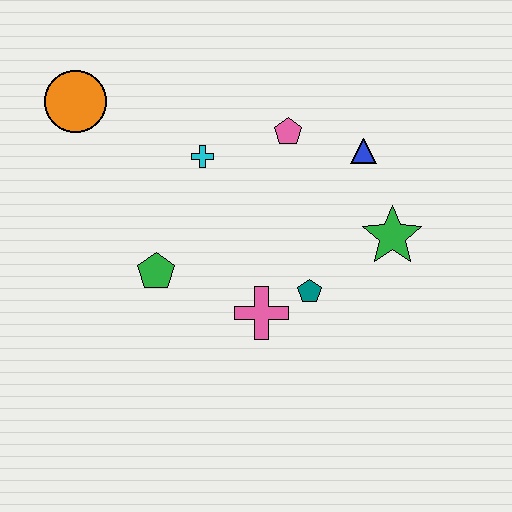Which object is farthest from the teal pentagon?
The orange circle is farthest from the teal pentagon.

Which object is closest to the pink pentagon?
The blue triangle is closest to the pink pentagon.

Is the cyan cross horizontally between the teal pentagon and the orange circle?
Yes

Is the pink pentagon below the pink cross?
No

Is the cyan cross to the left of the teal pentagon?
Yes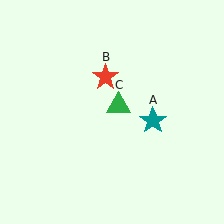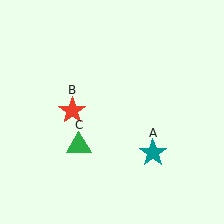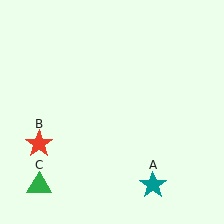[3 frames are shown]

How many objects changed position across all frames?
3 objects changed position: teal star (object A), red star (object B), green triangle (object C).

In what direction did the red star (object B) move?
The red star (object B) moved down and to the left.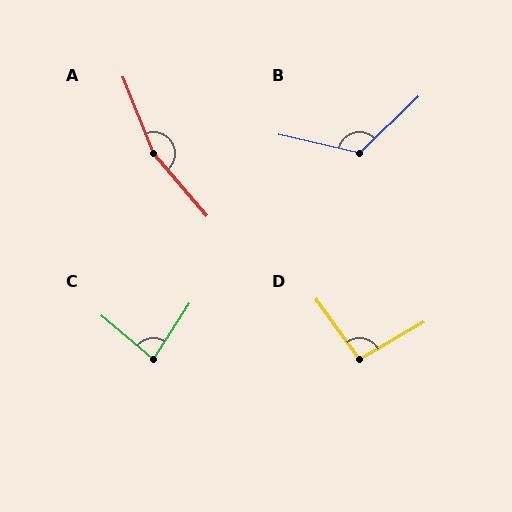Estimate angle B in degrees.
Approximately 123 degrees.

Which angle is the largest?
A, at approximately 162 degrees.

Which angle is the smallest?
C, at approximately 83 degrees.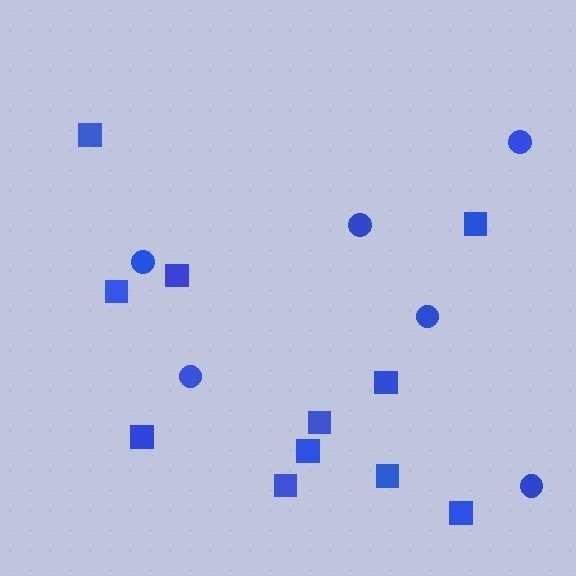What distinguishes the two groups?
There are 2 groups: one group of circles (6) and one group of squares (11).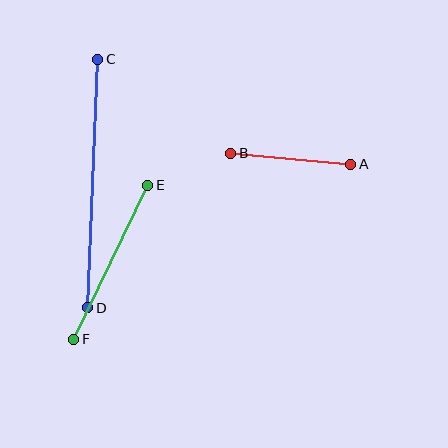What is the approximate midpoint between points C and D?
The midpoint is at approximately (93, 183) pixels.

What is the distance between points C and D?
The distance is approximately 249 pixels.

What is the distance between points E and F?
The distance is approximately 171 pixels.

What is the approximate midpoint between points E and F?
The midpoint is at approximately (111, 262) pixels.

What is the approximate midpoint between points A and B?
The midpoint is at approximately (291, 159) pixels.